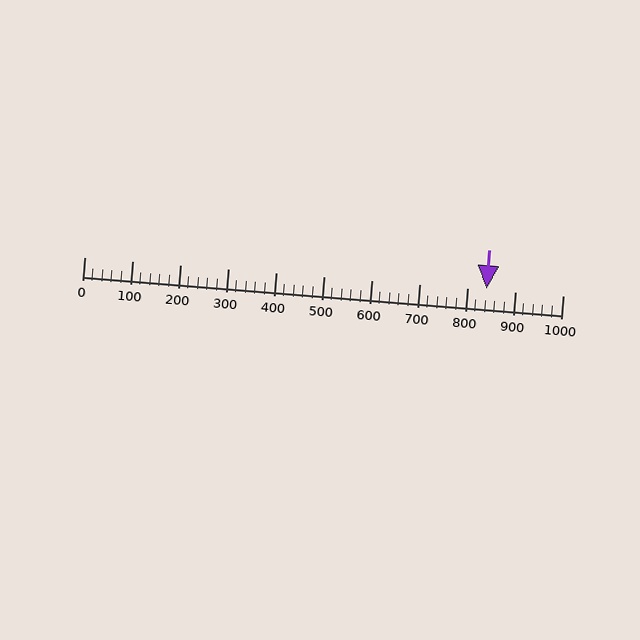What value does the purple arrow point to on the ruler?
The purple arrow points to approximately 840.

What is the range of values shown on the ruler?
The ruler shows values from 0 to 1000.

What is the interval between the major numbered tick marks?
The major tick marks are spaced 100 units apart.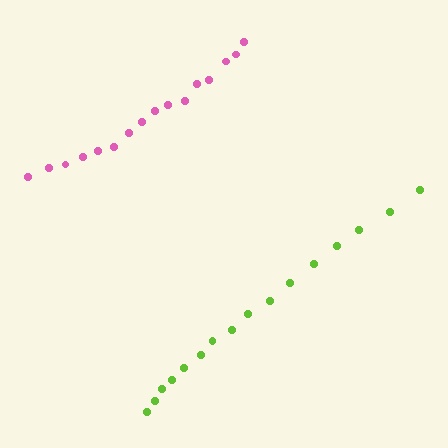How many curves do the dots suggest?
There are 2 distinct paths.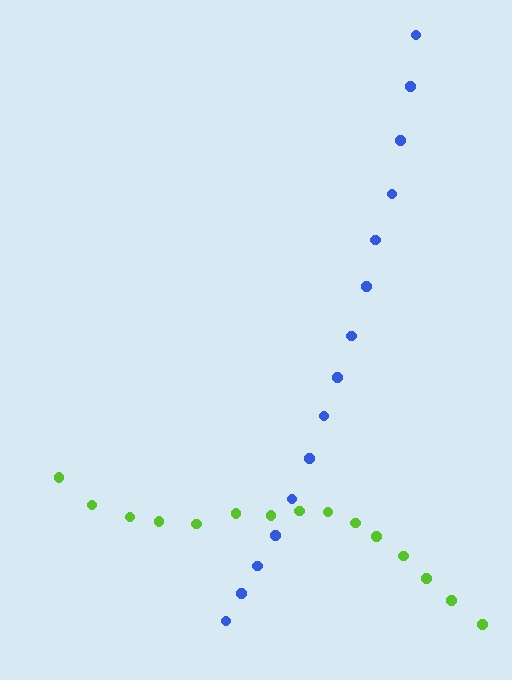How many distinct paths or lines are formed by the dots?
There are 2 distinct paths.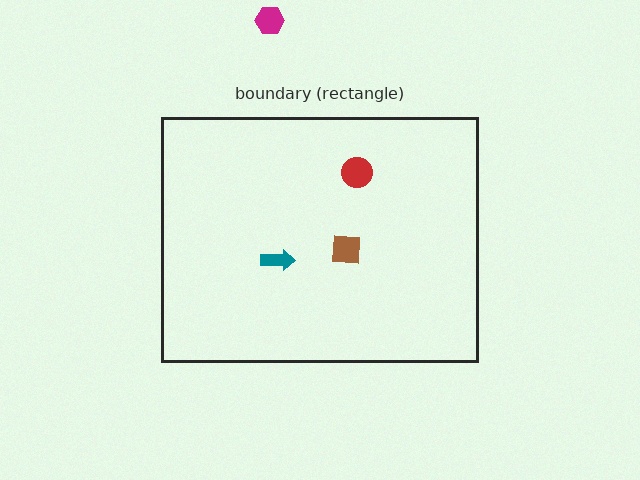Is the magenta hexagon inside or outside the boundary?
Outside.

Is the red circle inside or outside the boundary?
Inside.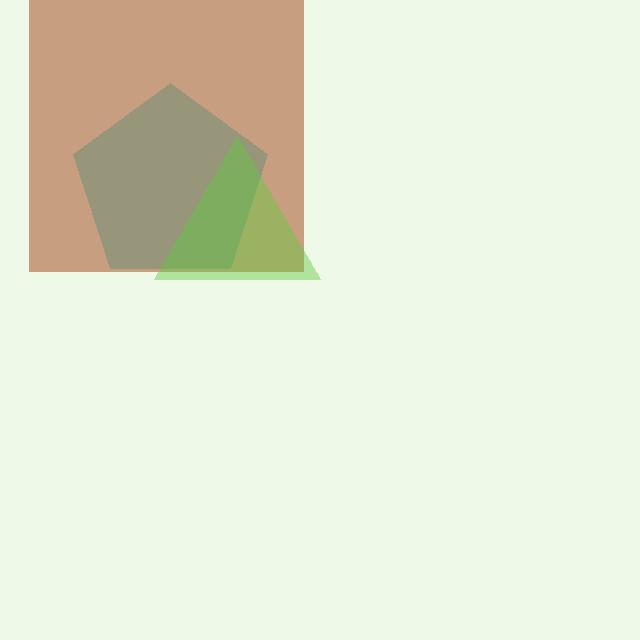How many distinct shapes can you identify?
There are 3 distinct shapes: a cyan pentagon, a brown square, a lime triangle.